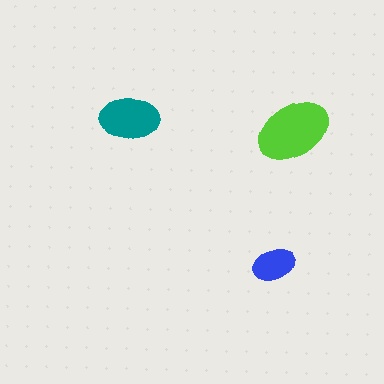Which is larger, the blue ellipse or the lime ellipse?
The lime one.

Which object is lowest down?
The blue ellipse is bottommost.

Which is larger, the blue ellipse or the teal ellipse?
The teal one.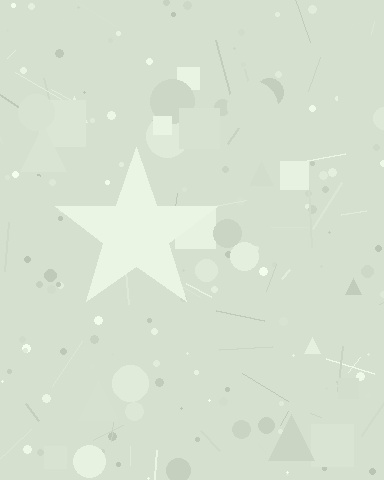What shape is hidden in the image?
A star is hidden in the image.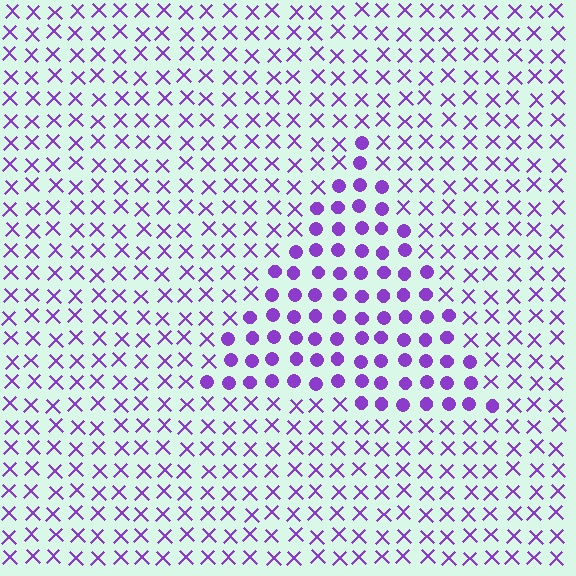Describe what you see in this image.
The image is filled with small purple elements arranged in a uniform grid. A triangle-shaped region contains circles, while the surrounding area contains X marks. The boundary is defined purely by the change in element shape.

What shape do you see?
I see a triangle.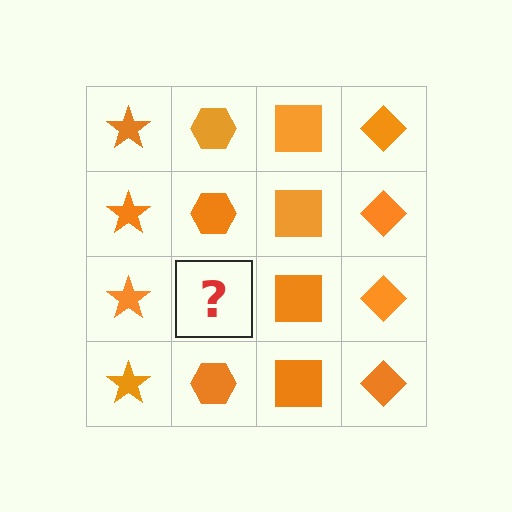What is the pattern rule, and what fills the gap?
The rule is that each column has a consistent shape. The gap should be filled with an orange hexagon.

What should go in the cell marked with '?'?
The missing cell should contain an orange hexagon.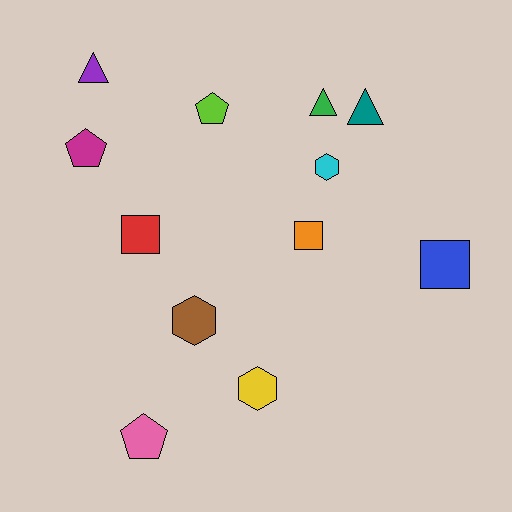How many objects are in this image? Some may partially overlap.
There are 12 objects.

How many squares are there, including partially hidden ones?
There are 3 squares.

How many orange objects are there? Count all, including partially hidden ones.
There is 1 orange object.